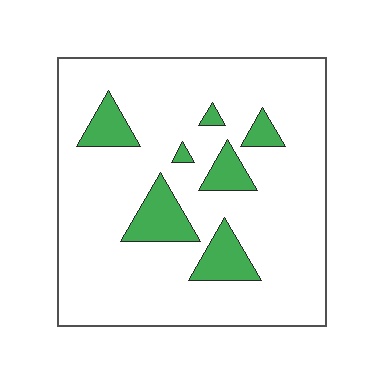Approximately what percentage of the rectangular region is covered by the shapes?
Approximately 15%.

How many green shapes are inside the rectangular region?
7.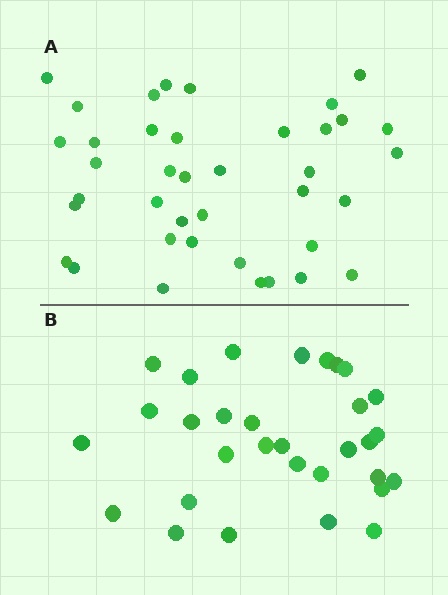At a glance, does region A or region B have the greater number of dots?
Region A (the top region) has more dots.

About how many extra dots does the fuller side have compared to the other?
Region A has roughly 8 or so more dots than region B.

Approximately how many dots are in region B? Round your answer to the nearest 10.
About 30 dots. (The exact count is 31, which rounds to 30.)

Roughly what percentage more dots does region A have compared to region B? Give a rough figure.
About 25% more.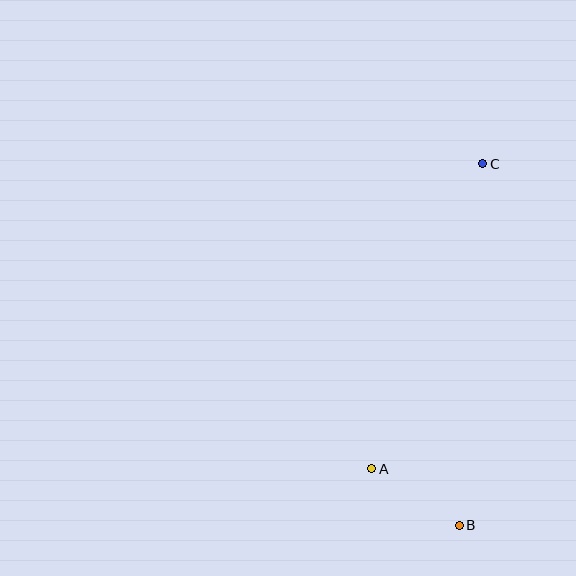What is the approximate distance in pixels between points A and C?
The distance between A and C is approximately 325 pixels.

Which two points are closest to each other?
Points A and B are closest to each other.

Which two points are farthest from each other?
Points B and C are farthest from each other.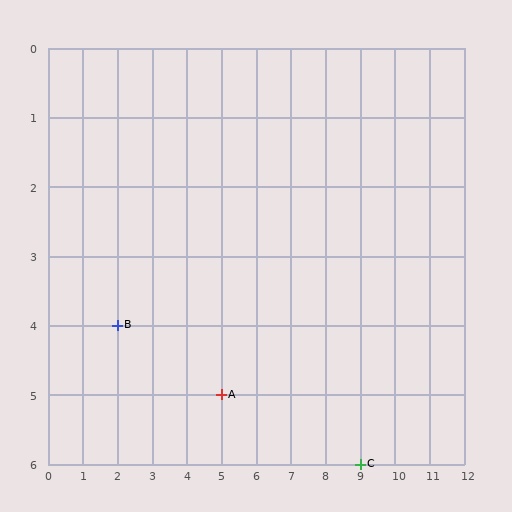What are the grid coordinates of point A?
Point A is at grid coordinates (5, 5).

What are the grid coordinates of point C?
Point C is at grid coordinates (9, 6).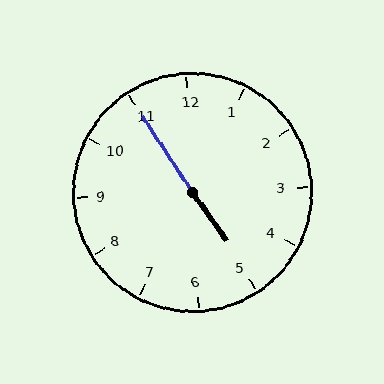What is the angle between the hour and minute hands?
Approximately 178 degrees.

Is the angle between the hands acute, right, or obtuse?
It is obtuse.